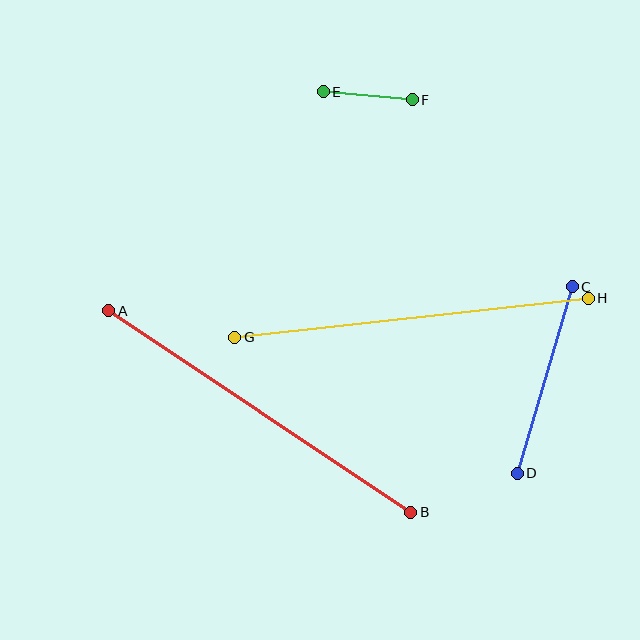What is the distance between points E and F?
The distance is approximately 90 pixels.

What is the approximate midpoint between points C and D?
The midpoint is at approximately (545, 380) pixels.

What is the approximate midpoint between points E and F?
The midpoint is at approximately (368, 96) pixels.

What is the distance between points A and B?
The distance is approximately 363 pixels.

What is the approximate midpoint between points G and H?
The midpoint is at approximately (411, 318) pixels.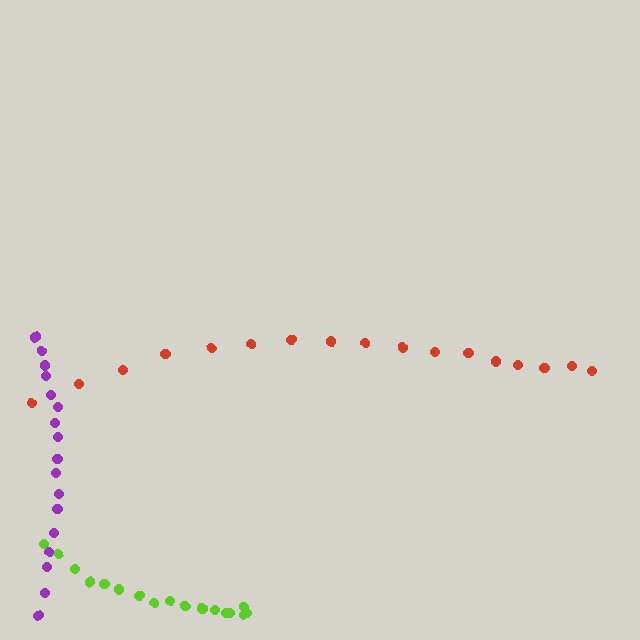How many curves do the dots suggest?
There are 3 distinct paths.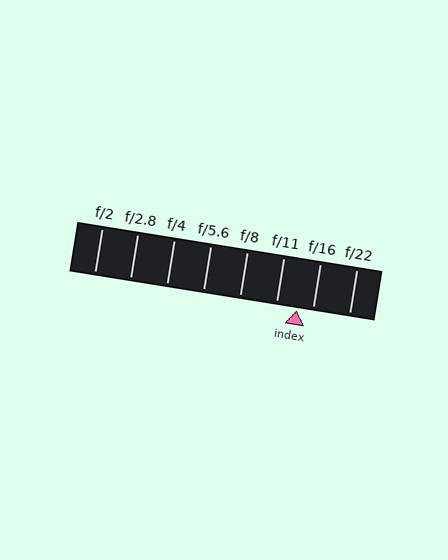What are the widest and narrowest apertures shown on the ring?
The widest aperture shown is f/2 and the narrowest is f/22.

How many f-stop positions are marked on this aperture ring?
There are 8 f-stop positions marked.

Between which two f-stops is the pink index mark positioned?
The index mark is between f/11 and f/16.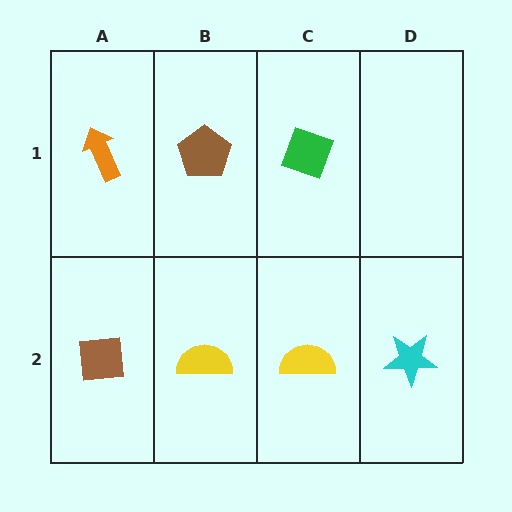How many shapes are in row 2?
4 shapes.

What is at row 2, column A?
A brown square.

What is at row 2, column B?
A yellow semicircle.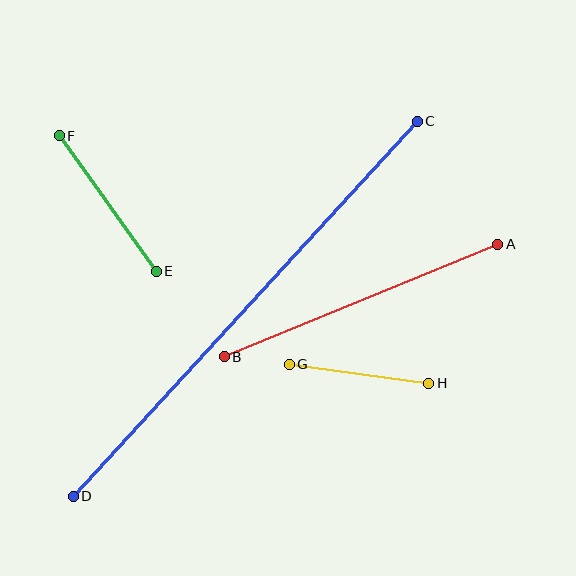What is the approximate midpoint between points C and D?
The midpoint is at approximately (245, 309) pixels.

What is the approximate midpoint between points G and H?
The midpoint is at approximately (359, 374) pixels.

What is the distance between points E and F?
The distance is approximately 166 pixels.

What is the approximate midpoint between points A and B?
The midpoint is at approximately (361, 300) pixels.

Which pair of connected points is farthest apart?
Points C and D are farthest apart.